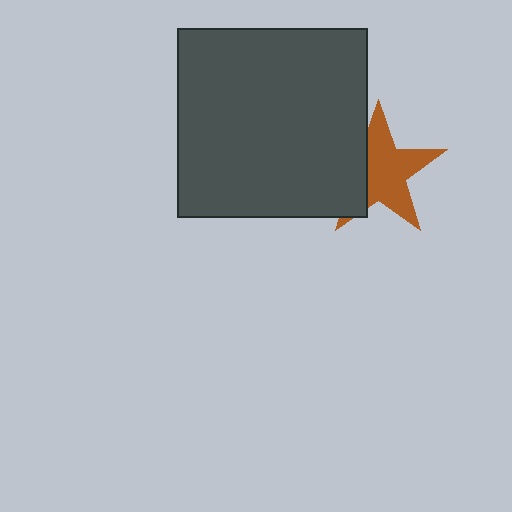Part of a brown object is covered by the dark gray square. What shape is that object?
It is a star.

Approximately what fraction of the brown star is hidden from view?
Roughly 33% of the brown star is hidden behind the dark gray square.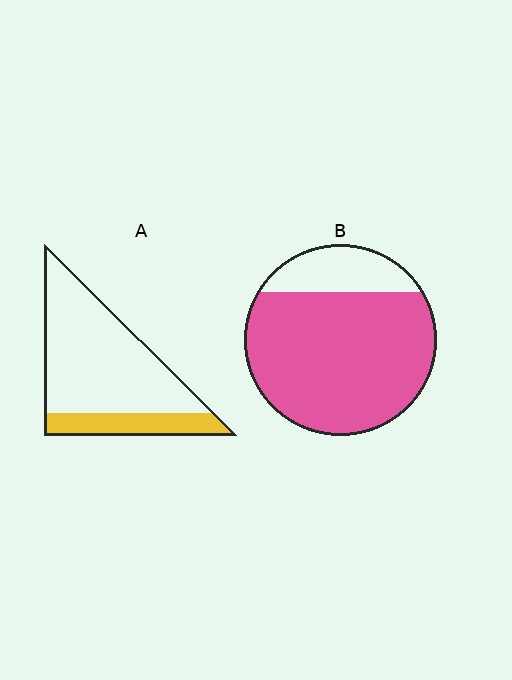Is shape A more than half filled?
No.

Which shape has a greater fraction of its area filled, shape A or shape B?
Shape B.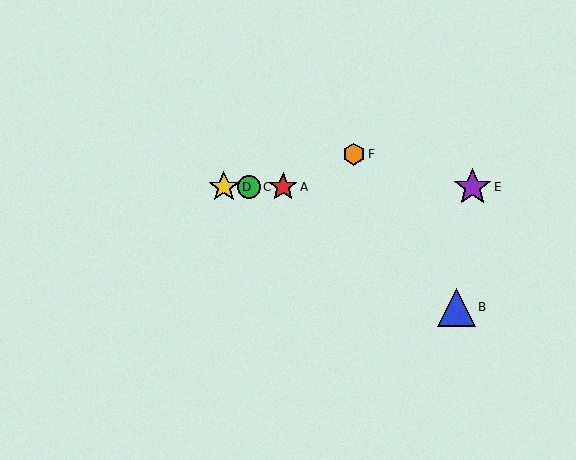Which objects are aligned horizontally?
Objects A, C, D, E are aligned horizontally.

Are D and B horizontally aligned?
No, D is at y≈187 and B is at y≈307.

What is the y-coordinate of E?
Object E is at y≈187.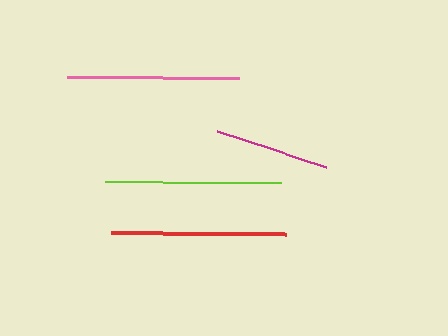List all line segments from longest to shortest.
From longest to shortest: lime, red, pink, magenta.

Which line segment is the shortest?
The magenta line is the shortest at approximately 114 pixels.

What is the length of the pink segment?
The pink segment is approximately 172 pixels long.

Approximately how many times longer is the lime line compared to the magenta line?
The lime line is approximately 1.5 times the length of the magenta line.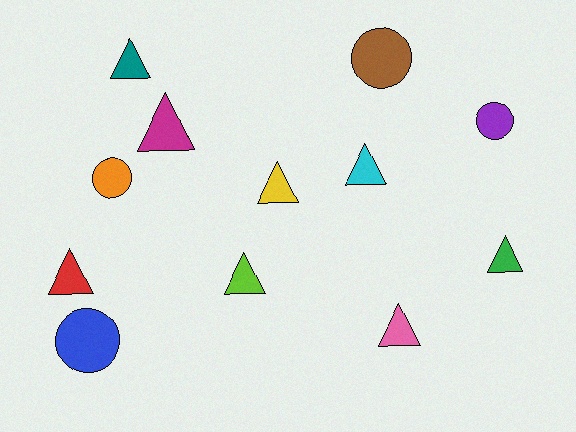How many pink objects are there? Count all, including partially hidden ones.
There is 1 pink object.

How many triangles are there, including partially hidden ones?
There are 8 triangles.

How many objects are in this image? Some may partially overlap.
There are 12 objects.